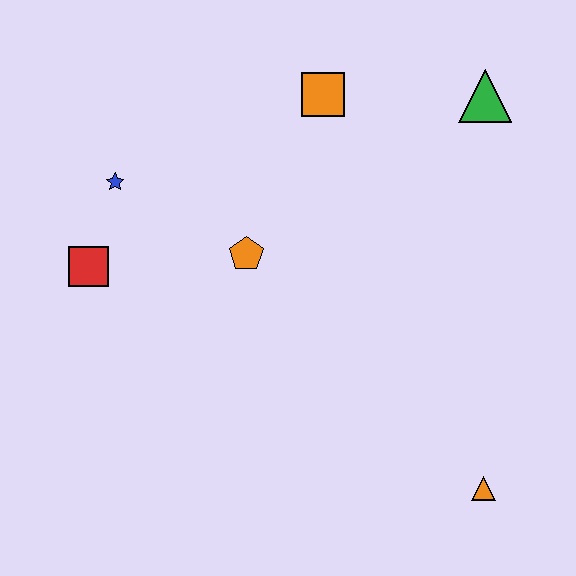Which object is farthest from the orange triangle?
The blue star is farthest from the orange triangle.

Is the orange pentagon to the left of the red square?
No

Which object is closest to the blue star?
The red square is closest to the blue star.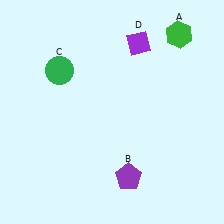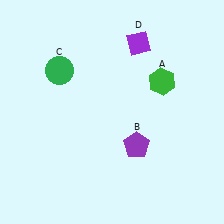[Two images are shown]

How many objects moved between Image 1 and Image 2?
2 objects moved between the two images.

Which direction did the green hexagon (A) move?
The green hexagon (A) moved down.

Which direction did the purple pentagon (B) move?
The purple pentagon (B) moved up.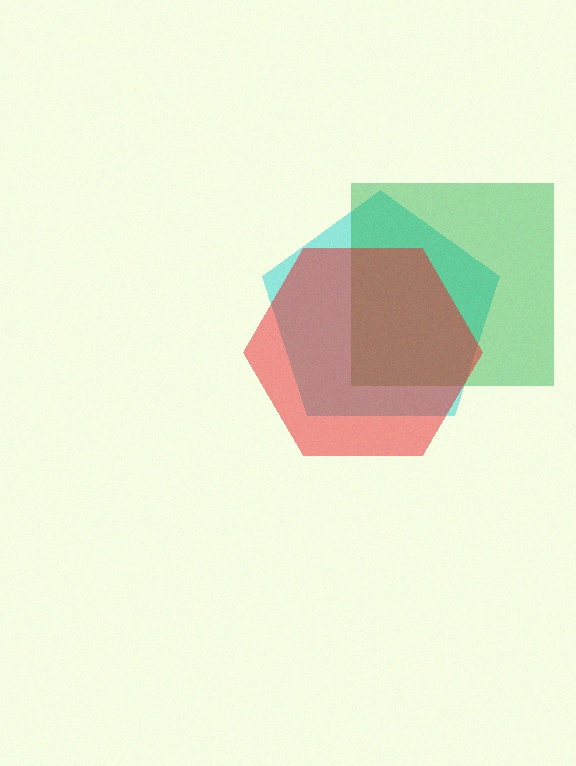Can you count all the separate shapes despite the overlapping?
Yes, there are 3 separate shapes.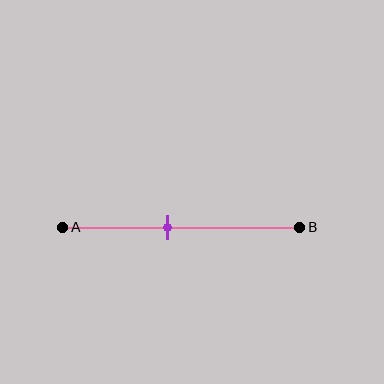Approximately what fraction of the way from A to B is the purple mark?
The purple mark is approximately 45% of the way from A to B.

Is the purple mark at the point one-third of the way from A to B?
No, the mark is at about 45% from A, not at the 33% one-third point.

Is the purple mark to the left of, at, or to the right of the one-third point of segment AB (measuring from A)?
The purple mark is to the right of the one-third point of segment AB.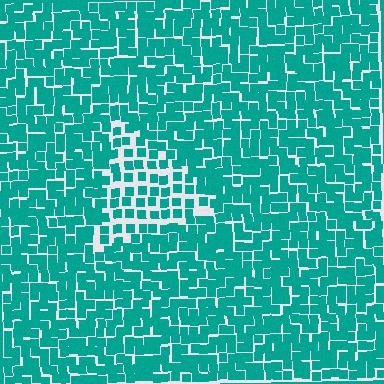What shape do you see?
I see a triangle.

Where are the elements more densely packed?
The elements are more densely packed outside the triangle boundary.